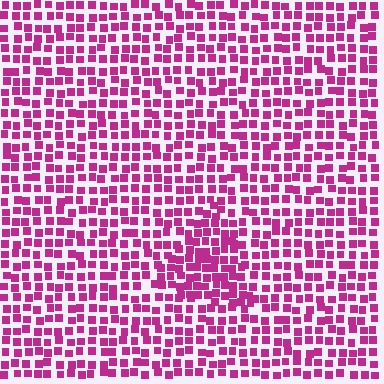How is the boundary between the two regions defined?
The boundary is defined by a change in element density (approximately 1.5x ratio). All elements are the same color, size, and shape.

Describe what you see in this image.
The image contains small magenta elements arranged at two different densities. A triangle-shaped region is visible where the elements are more densely packed than the surrounding area.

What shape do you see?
I see a triangle.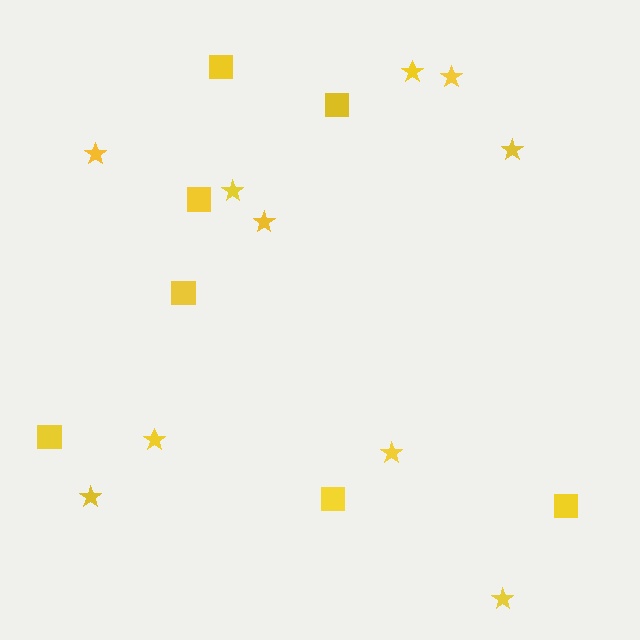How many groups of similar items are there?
There are 2 groups: one group of squares (7) and one group of stars (10).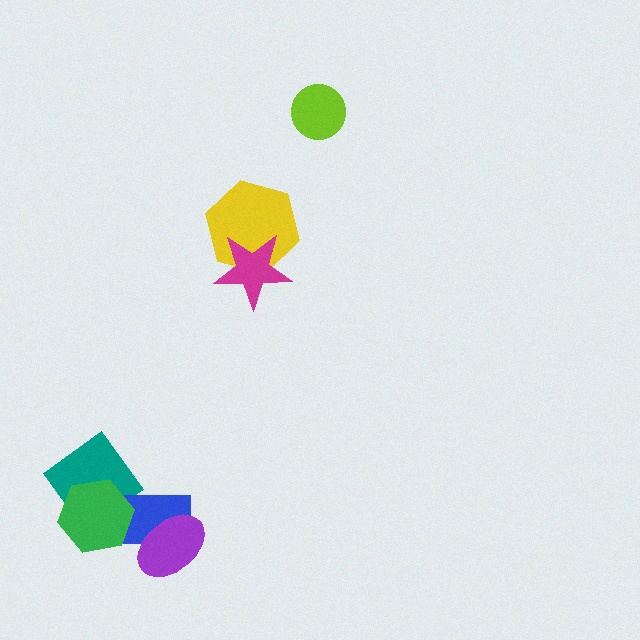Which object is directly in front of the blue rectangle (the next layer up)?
The purple ellipse is directly in front of the blue rectangle.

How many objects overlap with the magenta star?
1 object overlaps with the magenta star.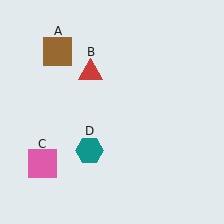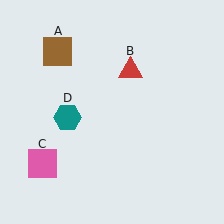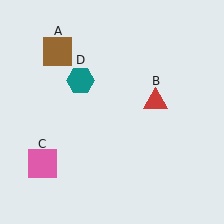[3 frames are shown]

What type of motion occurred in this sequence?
The red triangle (object B), teal hexagon (object D) rotated clockwise around the center of the scene.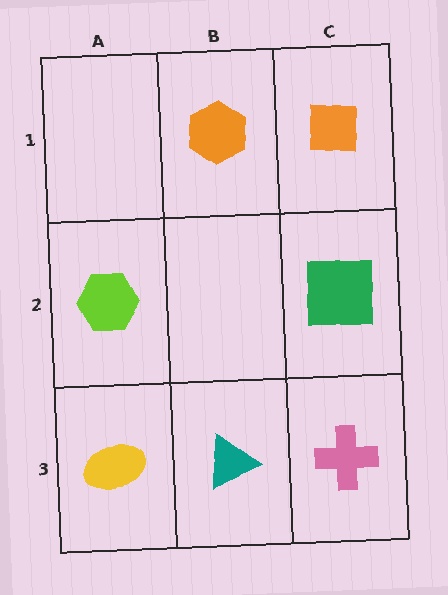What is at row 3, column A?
A yellow ellipse.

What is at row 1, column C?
An orange square.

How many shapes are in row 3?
3 shapes.